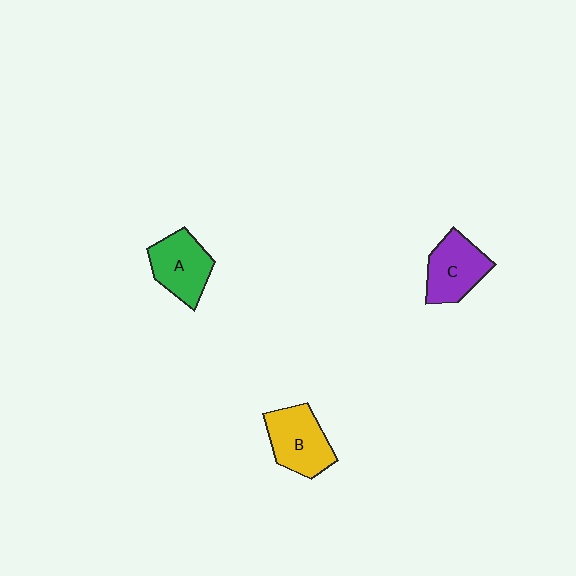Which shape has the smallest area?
Shape A (green).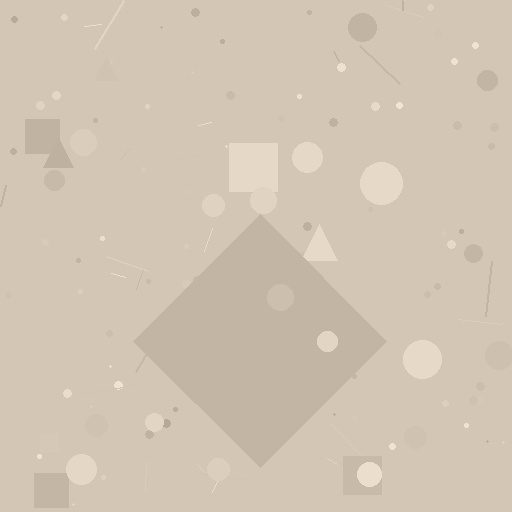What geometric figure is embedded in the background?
A diamond is embedded in the background.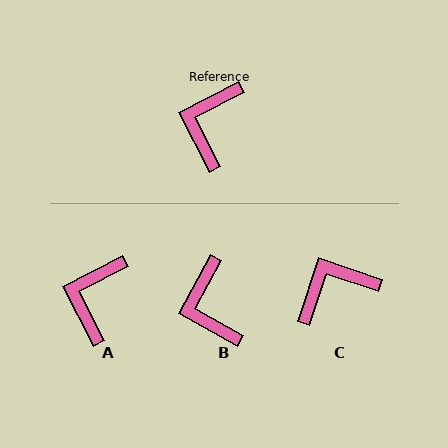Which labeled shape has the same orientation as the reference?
A.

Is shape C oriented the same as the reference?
No, it is off by about 46 degrees.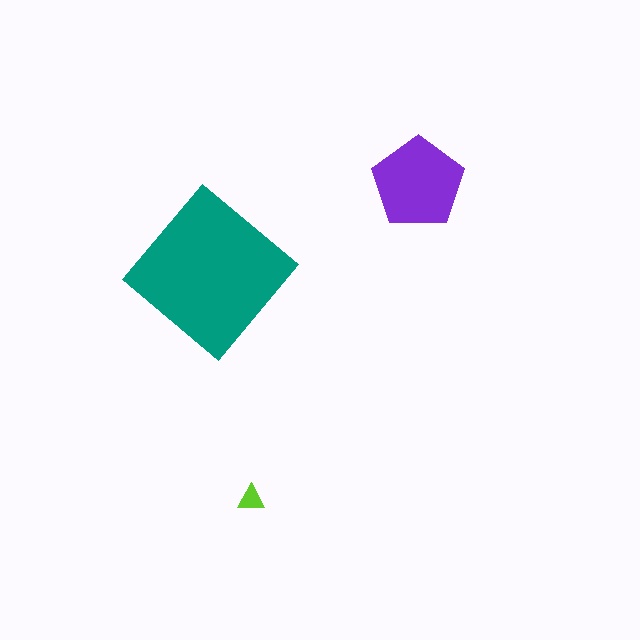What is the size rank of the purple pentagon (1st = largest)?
2nd.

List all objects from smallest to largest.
The lime triangle, the purple pentagon, the teal diamond.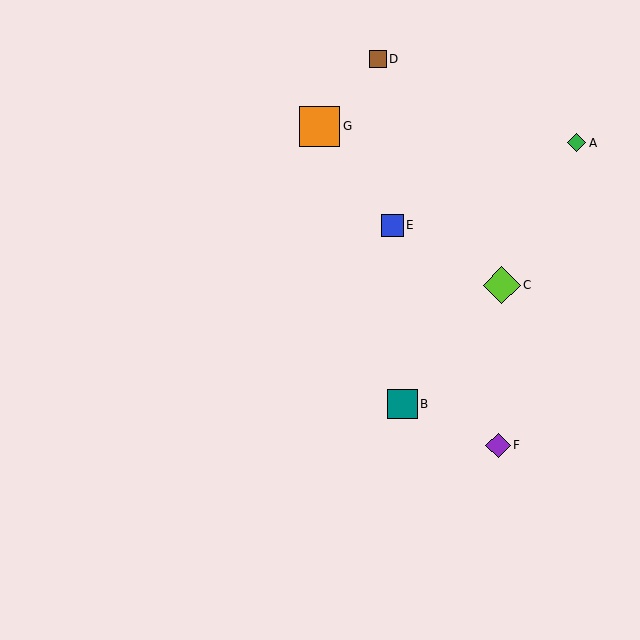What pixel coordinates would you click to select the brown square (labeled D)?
Click at (378, 59) to select the brown square D.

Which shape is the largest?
The orange square (labeled G) is the largest.